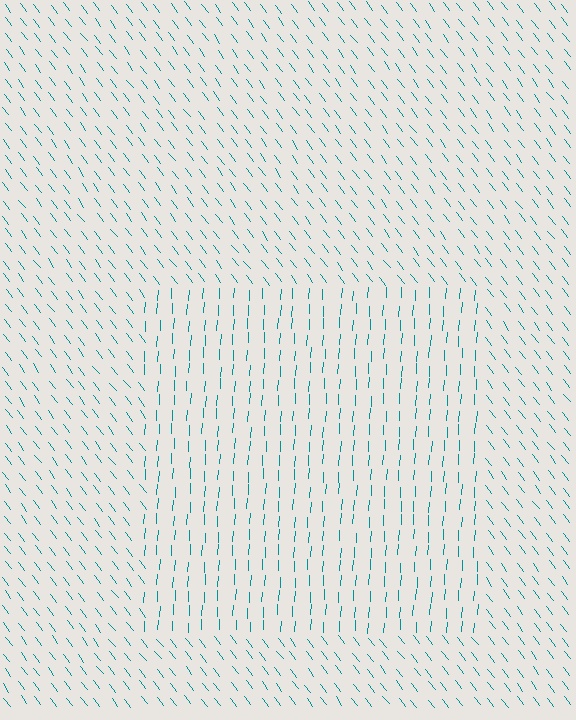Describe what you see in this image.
The image is filled with small teal line segments. A rectangle region in the image has lines oriented differently from the surrounding lines, creating a visible texture boundary.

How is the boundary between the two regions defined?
The boundary is defined purely by a change in line orientation (approximately 40 degrees difference). All lines are the same color and thickness.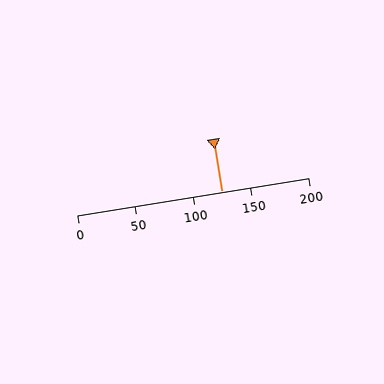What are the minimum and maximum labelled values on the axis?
The axis runs from 0 to 200.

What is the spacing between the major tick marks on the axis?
The major ticks are spaced 50 apart.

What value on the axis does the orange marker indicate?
The marker indicates approximately 125.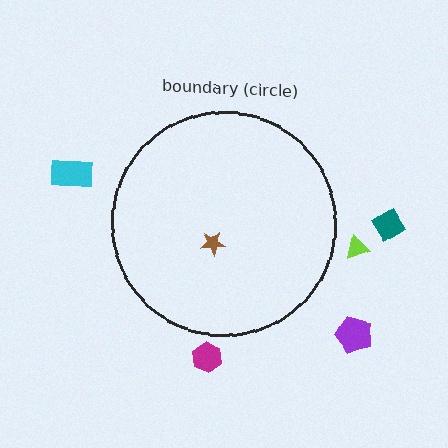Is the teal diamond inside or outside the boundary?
Outside.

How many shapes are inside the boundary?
1 inside, 5 outside.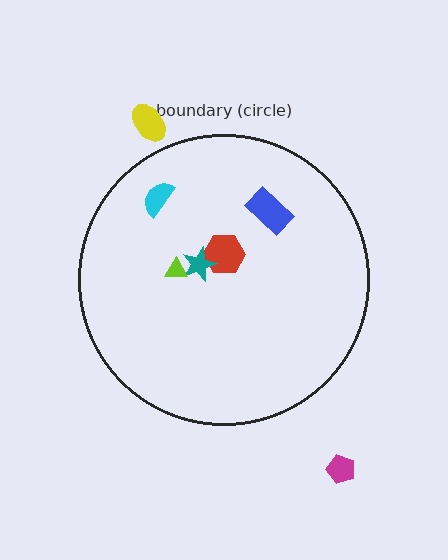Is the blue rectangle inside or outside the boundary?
Inside.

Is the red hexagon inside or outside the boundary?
Inside.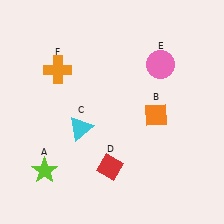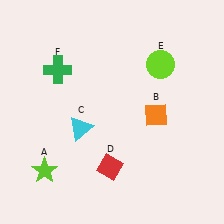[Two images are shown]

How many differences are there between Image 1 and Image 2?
There are 2 differences between the two images.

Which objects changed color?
E changed from pink to lime. F changed from orange to green.